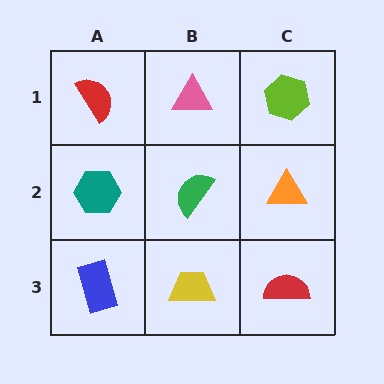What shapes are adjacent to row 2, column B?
A pink triangle (row 1, column B), a yellow trapezoid (row 3, column B), a teal hexagon (row 2, column A), an orange triangle (row 2, column C).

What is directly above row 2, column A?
A red semicircle.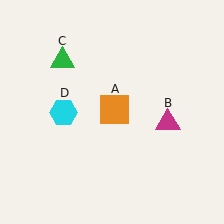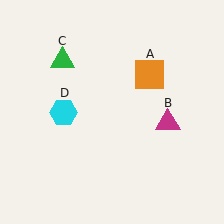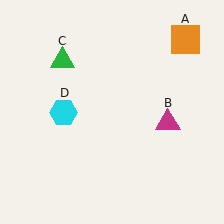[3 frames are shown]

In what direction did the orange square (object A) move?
The orange square (object A) moved up and to the right.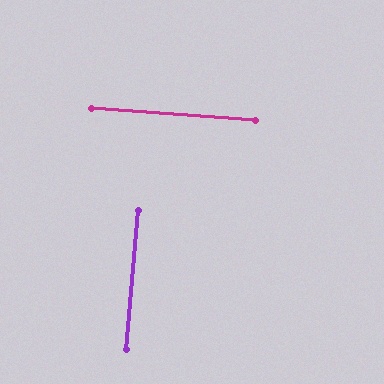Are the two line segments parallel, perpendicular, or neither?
Perpendicular — they meet at approximately 89°.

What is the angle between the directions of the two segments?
Approximately 89 degrees.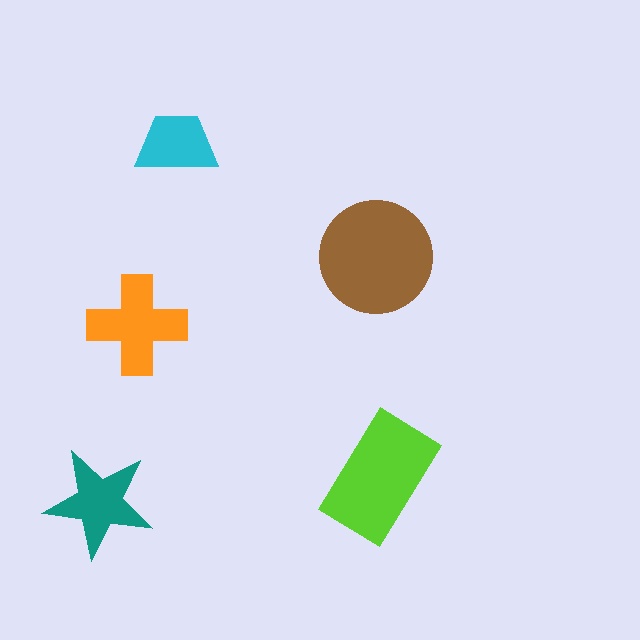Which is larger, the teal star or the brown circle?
The brown circle.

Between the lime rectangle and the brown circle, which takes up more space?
The brown circle.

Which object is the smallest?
The cyan trapezoid.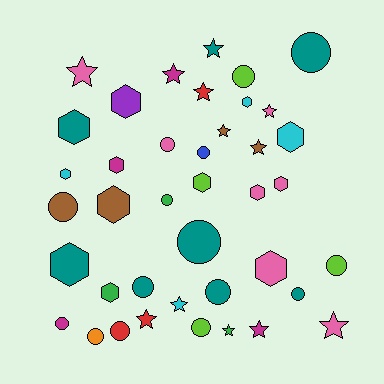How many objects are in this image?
There are 40 objects.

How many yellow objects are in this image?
There are no yellow objects.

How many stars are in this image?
There are 12 stars.